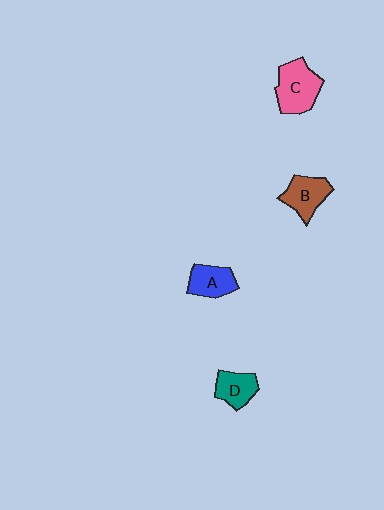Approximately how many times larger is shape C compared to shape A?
Approximately 1.5 times.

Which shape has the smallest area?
Shape D (teal).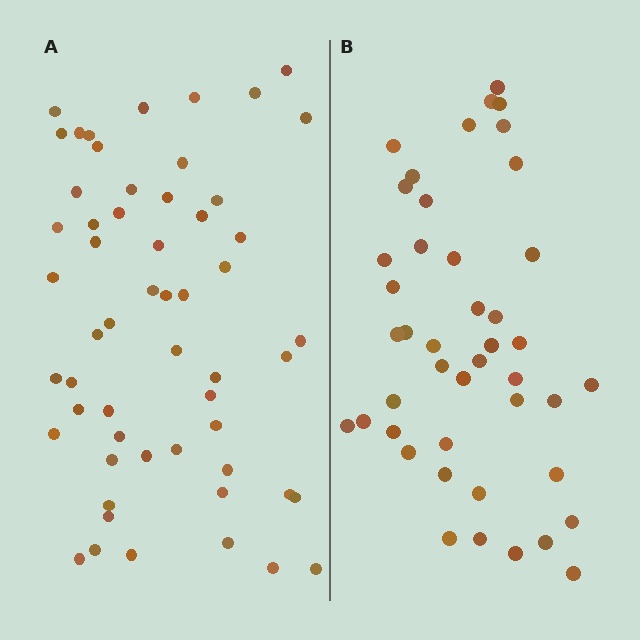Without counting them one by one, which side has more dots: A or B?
Region A (the left region) has more dots.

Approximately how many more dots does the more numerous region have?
Region A has roughly 12 or so more dots than region B.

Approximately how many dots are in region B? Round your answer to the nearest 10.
About 40 dots. (The exact count is 44, which rounds to 40.)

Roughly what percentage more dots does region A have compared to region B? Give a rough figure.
About 25% more.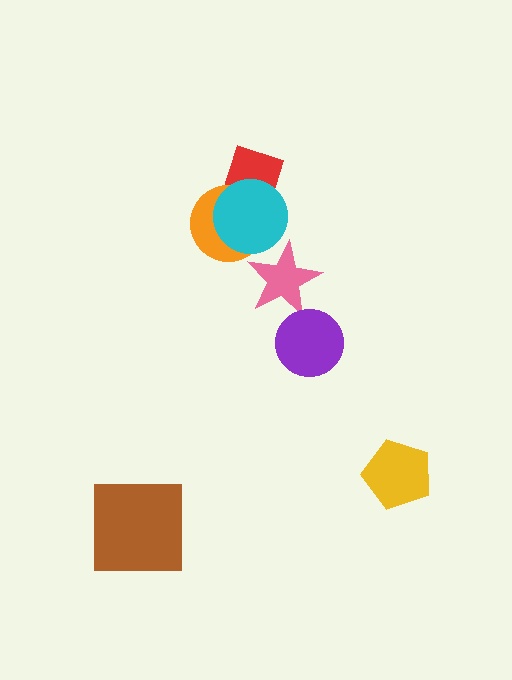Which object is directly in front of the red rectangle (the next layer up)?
The orange circle is directly in front of the red rectangle.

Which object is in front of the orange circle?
The cyan circle is in front of the orange circle.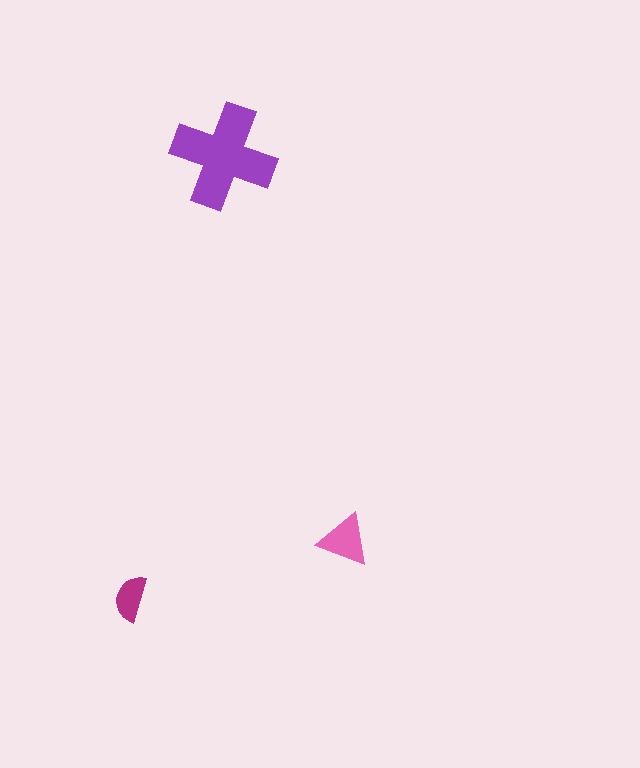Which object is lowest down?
The magenta semicircle is bottommost.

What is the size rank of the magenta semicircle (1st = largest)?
3rd.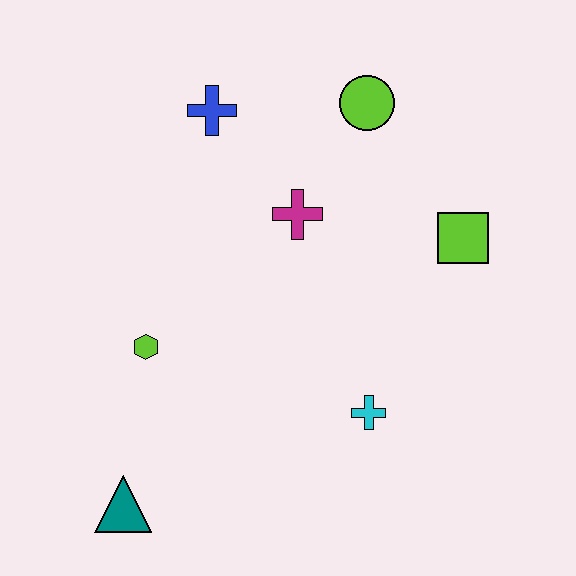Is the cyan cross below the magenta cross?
Yes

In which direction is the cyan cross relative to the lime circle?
The cyan cross is below the lime circle.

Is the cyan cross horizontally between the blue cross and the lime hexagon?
No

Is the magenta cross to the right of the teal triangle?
Yes